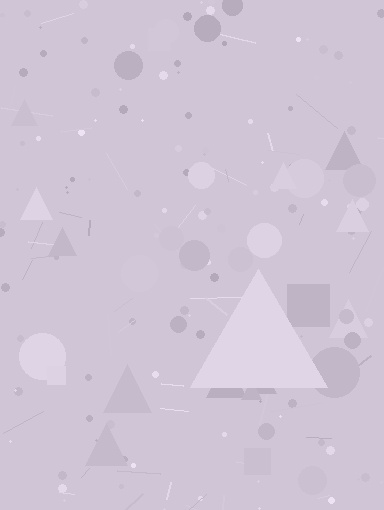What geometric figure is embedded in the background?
A triangle is embedded in the background.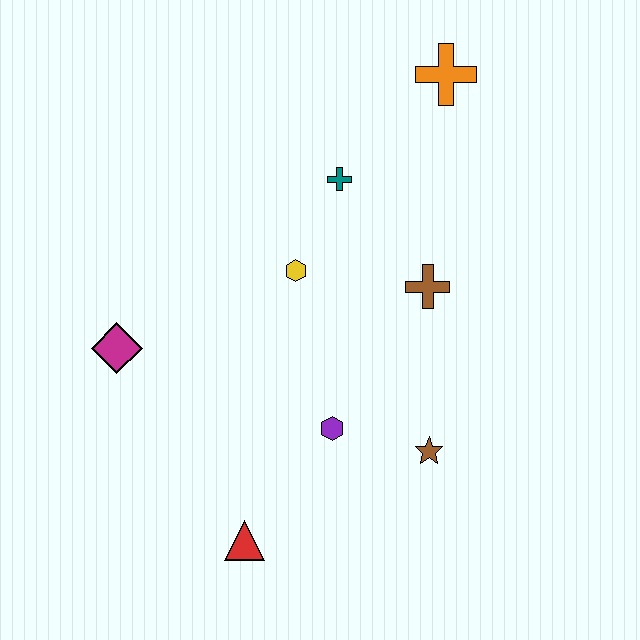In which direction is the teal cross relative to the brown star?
The teal cross is above the brown star.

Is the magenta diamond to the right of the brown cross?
No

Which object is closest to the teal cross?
The yellow hexagon is closest to the teal cross.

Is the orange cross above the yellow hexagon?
Yes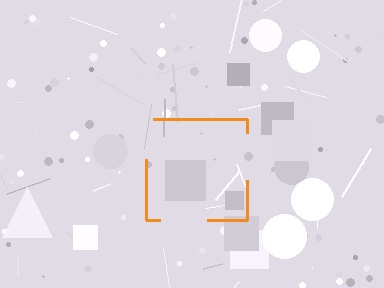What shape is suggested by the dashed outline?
The dashed outline suggests a square.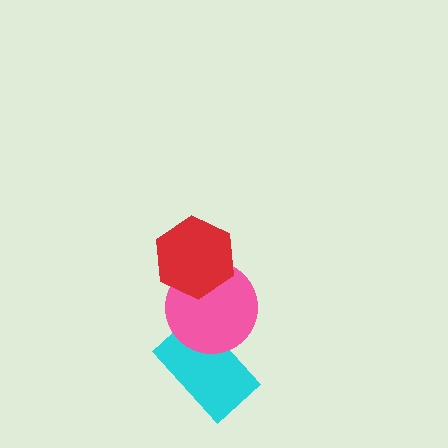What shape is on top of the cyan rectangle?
The pink circle is on top of the cyan rectangle.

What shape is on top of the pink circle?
The red hexagon is on top of the pink circle.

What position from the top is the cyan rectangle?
The cyan rectangle is 3rd from the top.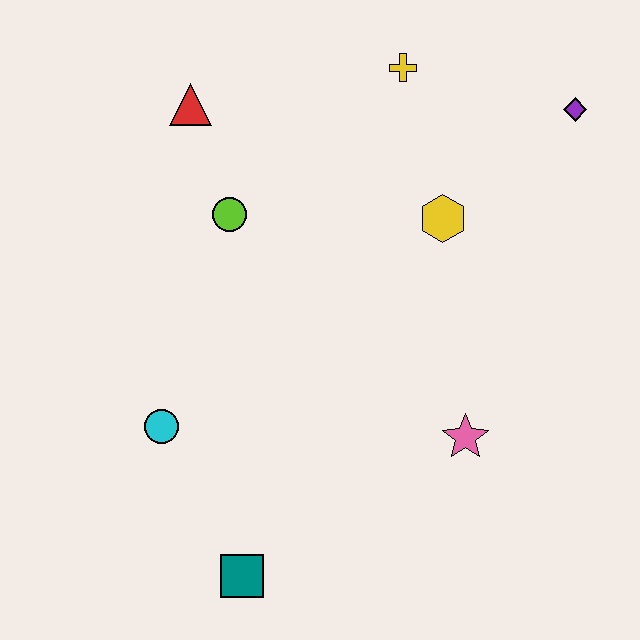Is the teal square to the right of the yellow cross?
No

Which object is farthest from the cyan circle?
The purple diamond is farthest from the cyan circle.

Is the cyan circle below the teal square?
No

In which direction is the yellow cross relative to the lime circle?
The yellow cross is to the right of the lime circle.